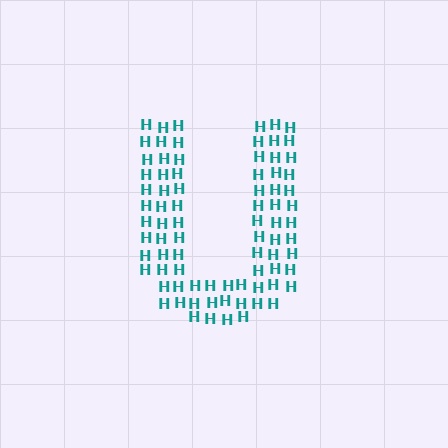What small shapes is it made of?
It is made of small letter H's.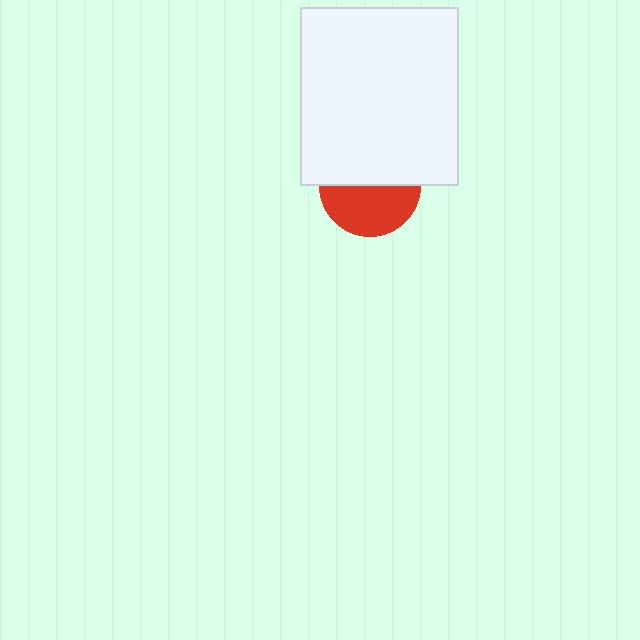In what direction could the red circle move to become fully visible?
The red circle could move down. That would shift it out from behind the white rectangle entirely.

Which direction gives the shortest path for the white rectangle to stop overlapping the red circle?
Moving up gives the shortest separation.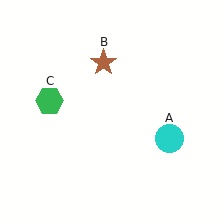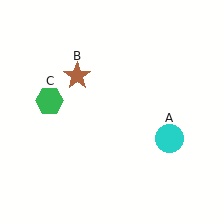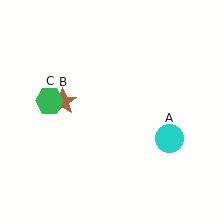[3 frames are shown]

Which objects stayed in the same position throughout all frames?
Cyan circle (object A) and green hexagon (object C) remained stationary.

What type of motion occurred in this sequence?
The brown star (object B) rotated counterclockwise around the center of the scene.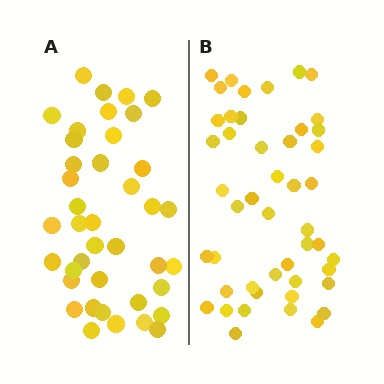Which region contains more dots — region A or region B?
Region B (the right region) has more dots.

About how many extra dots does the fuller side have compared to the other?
Region B has roughly 8 or so more dots than region A.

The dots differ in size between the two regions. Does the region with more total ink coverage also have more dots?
No. Region A has more total ink coverage because its dots are larger, but region B actually contains more individual dots. Total area can be misleading — the number of items is what matters here.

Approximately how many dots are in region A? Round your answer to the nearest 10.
About 40 dots.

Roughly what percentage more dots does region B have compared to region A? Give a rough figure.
About 20% more.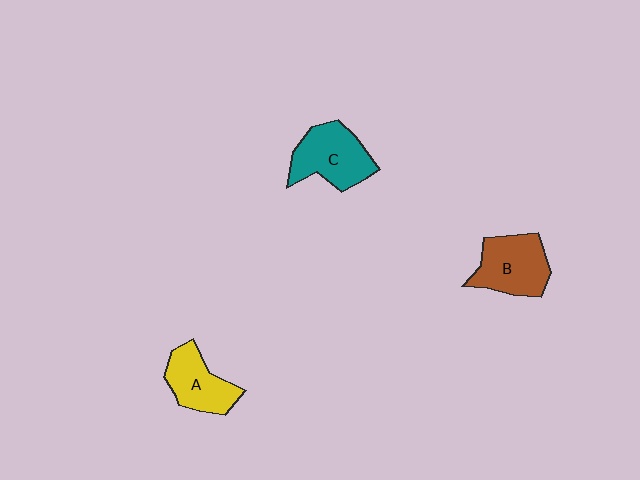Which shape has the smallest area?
Shape A (yellow).